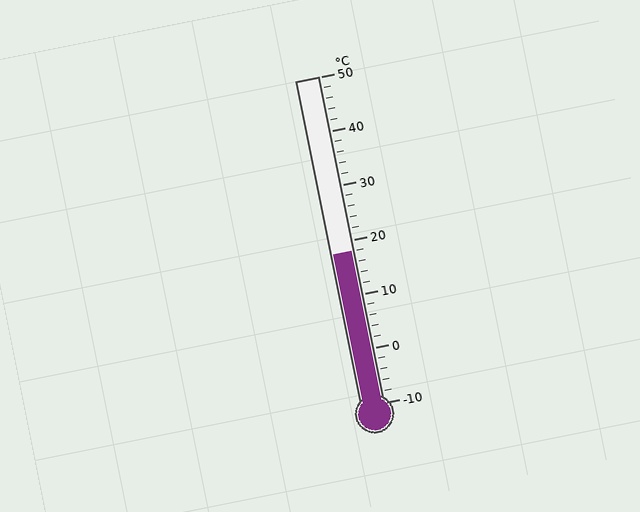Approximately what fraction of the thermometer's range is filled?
The thermometer is filled to approximately 45% of its range.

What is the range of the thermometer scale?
The thermometer scale ranges from -10°C to 50°C.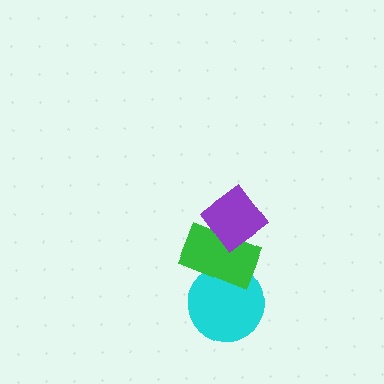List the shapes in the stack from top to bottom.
From top to bottom: the purple diamond, the green rectangle, the cyan circle.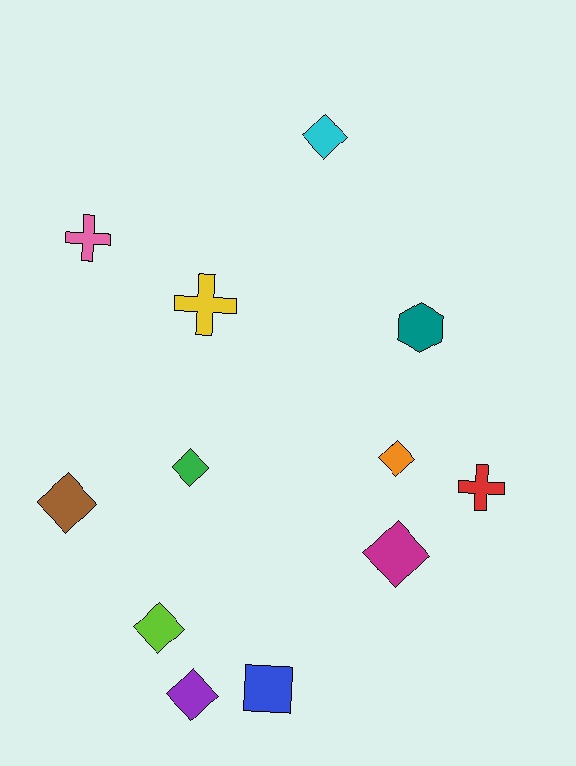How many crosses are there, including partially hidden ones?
There are 3 crosses.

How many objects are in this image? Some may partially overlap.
There are 12 objects.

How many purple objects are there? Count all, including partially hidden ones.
There is 1 purple object.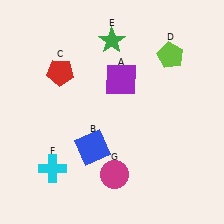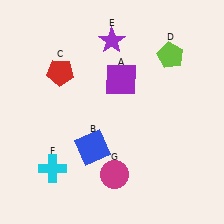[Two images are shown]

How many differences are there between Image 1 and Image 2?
There is 1 difference between the two images.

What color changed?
The star (E) changed from green in Image 1 to purple in Image 2.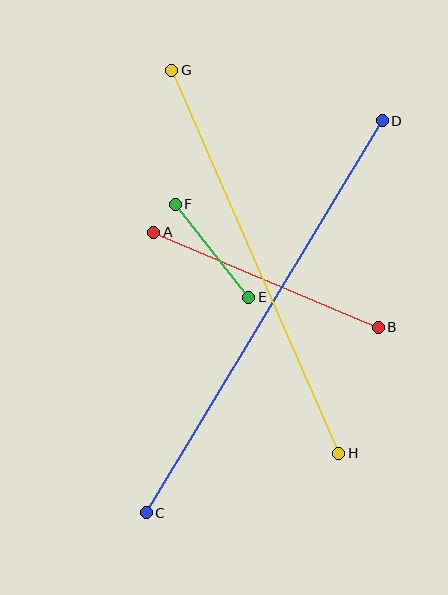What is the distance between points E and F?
The distance is approximately 118 pixels.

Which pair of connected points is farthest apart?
Points C and D are farthest apart.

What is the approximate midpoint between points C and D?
The midpoint is at approximately (264, 317) pixels.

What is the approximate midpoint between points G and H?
The midpoint is at approximately (255, 262) pixels.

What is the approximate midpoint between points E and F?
The midpoint is at approximately (212, 251) pixels.